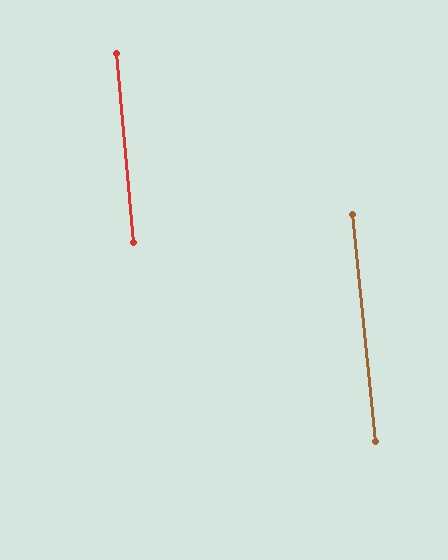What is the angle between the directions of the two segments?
Approximately 1 degree.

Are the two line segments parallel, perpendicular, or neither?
Parallel — their directions differ by only 0.7°.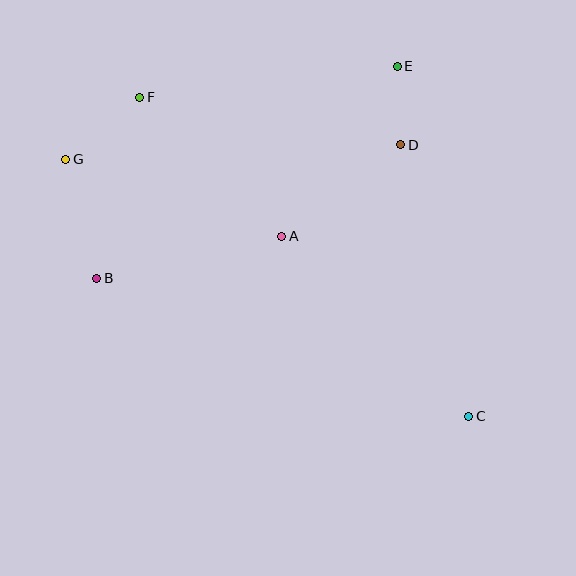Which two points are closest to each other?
Points D and E are closest to each other.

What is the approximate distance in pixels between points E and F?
The distance between E and F is approximately 259 pixels.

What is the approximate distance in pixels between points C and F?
The distance between C and F is approximately 458 pixels.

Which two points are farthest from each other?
Points C and G are farthest from each other.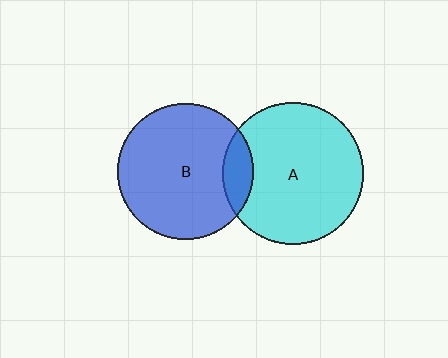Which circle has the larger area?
Circle A (cyan).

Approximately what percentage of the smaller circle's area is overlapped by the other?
Approximately 15%.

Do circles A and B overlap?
Yes.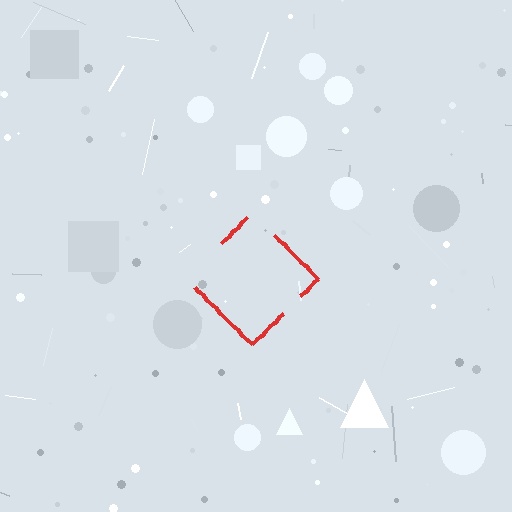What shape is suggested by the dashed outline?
The dashed outline suggests a diamond.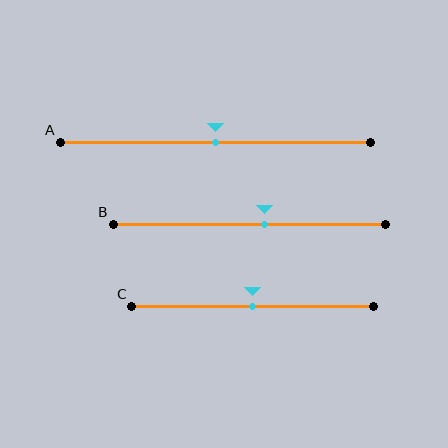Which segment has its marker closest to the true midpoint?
Segment A has its marker closest to the true midpoint.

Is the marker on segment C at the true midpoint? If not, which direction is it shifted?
Yes, the marker on segment C is at the true midpoint.